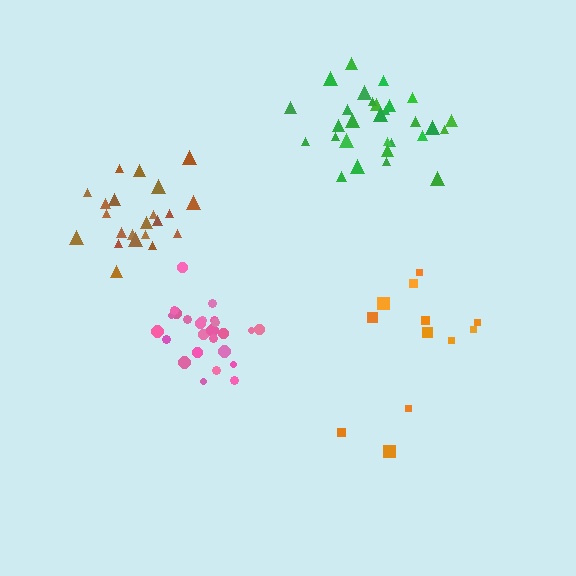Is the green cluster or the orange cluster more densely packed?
Green.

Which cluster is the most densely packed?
Pink.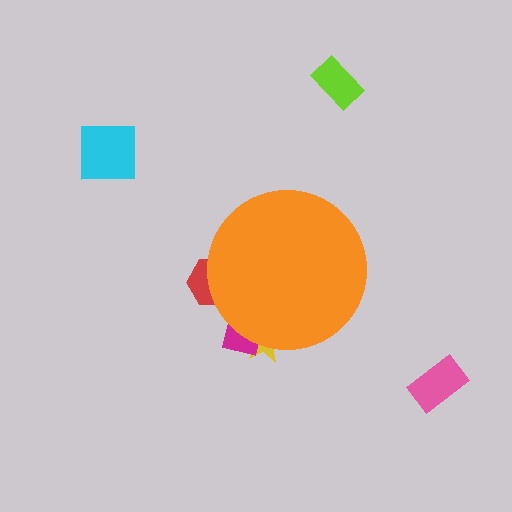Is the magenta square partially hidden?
Yes, the magenta square is partially hidden behind the orange circle.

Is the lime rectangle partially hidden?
No, the lime rectangle is fully visible.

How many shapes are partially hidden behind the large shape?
3 shapes are partially hidden.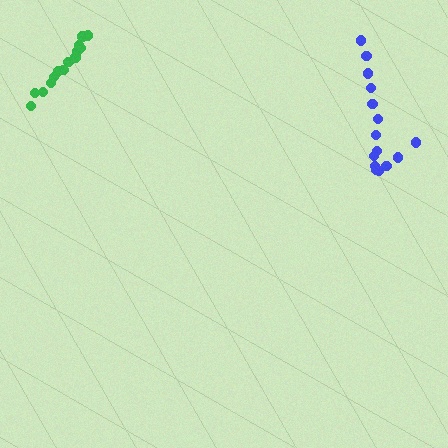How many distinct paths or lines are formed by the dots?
There are 2 distinct paths.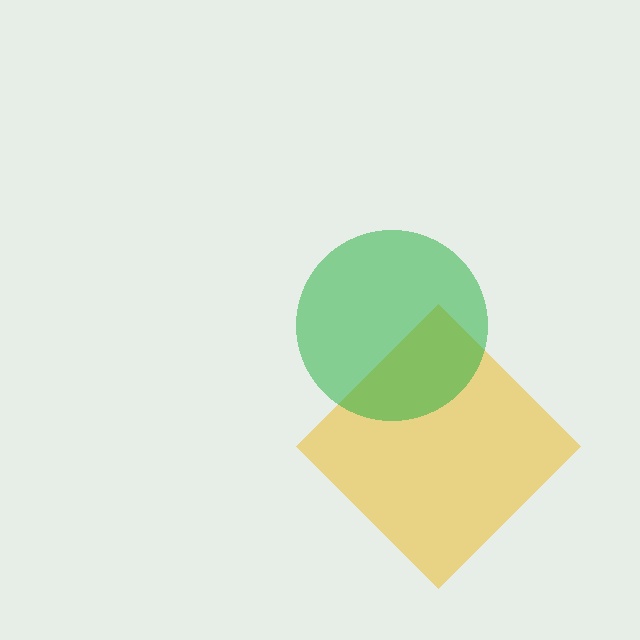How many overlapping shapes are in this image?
There are 2 overlapping shapes in the image.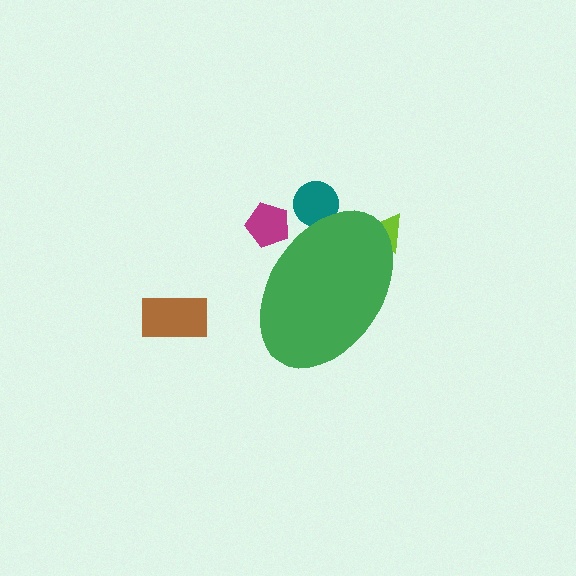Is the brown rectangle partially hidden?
No, the brown rectangle is fully visible.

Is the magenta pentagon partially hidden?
Yes, the magenta pentagon is partially hidden behind the green ellipse.